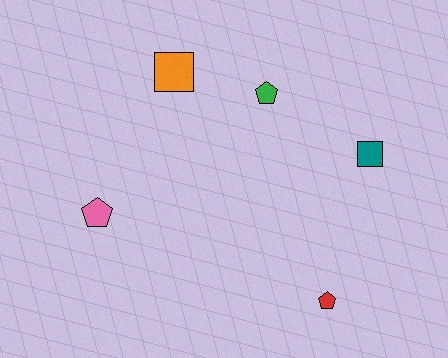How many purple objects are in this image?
There are no purple objects.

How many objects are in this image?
There are 5 objects.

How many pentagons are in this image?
There are 3 pentagons.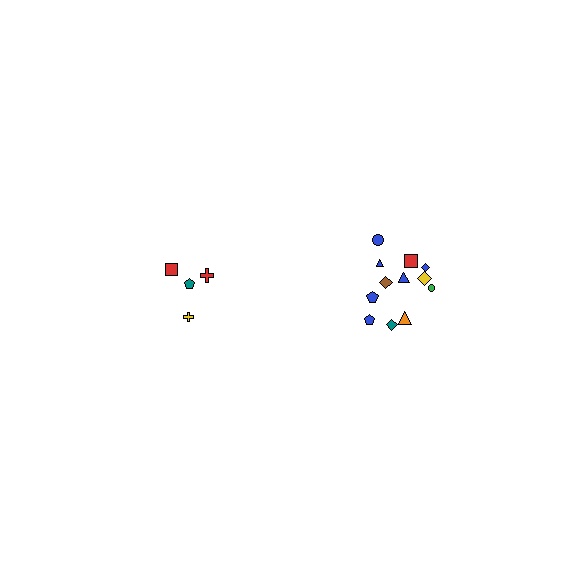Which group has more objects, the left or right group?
The right group.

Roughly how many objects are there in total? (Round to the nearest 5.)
Roughly 15 objects in total.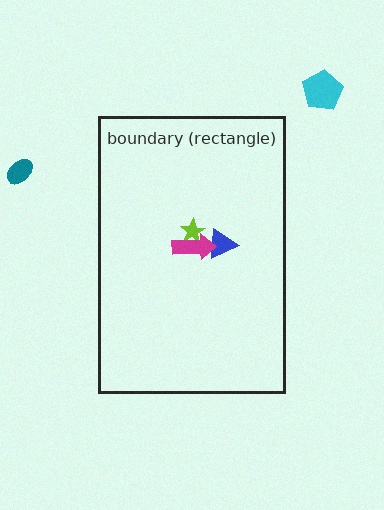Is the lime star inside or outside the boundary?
Inside.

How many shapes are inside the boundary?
3 inside, 2 outside.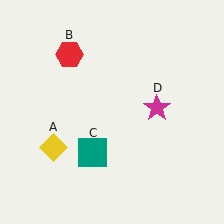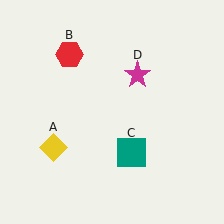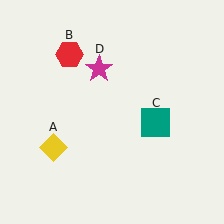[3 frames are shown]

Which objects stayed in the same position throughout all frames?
Yellow diamond (object A) and red hexagon (object B) remained stationary.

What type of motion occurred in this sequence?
The teal square (object C), magenta star (object D) rotated counterclockwise around the center of the scene.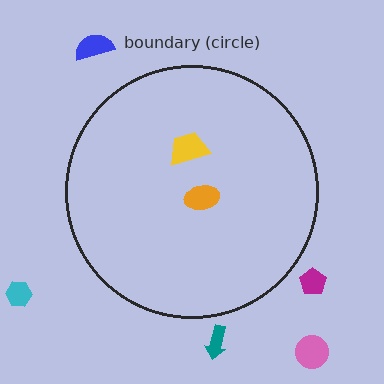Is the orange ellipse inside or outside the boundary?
Inside.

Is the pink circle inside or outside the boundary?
Outside.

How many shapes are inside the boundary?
2 inside, 5 outside.